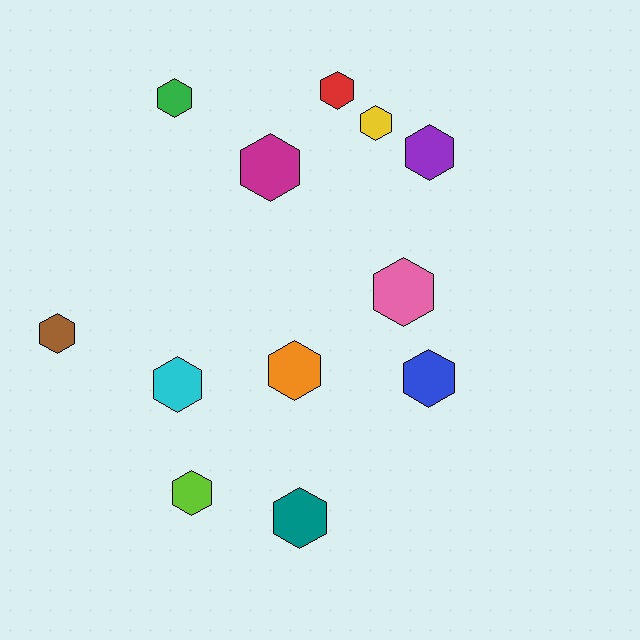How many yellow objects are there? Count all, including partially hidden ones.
There is 1 yellow object.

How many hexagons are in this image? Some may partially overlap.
There are 12 hexagons.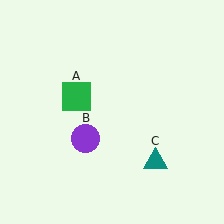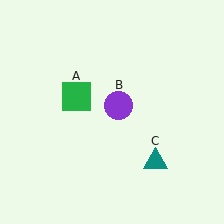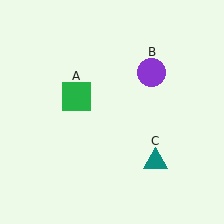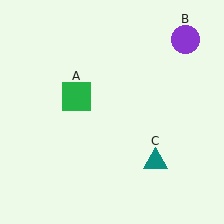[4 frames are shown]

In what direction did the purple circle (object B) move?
The purple circle (object B) moved up and to the right.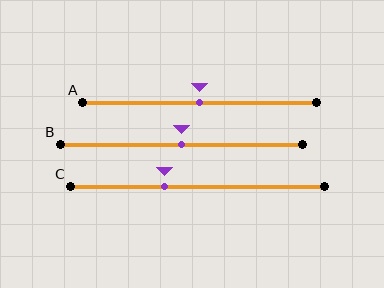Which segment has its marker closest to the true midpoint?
Segment A has its marker closest to the true midpoint.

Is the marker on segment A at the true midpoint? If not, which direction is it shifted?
Yes, the marker on segment A is at the true midpoint.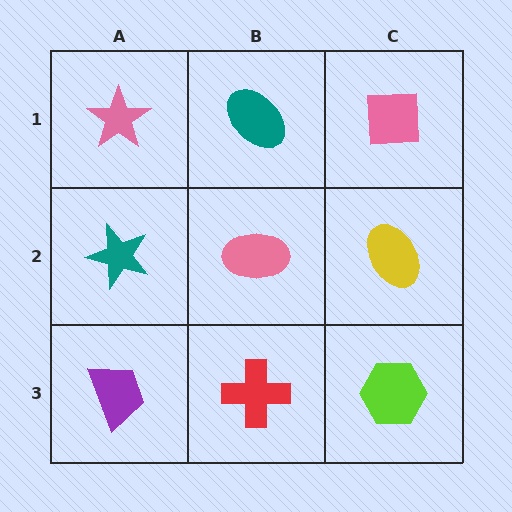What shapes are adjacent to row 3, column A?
A teal star (row 2, column A), a red cross (row 3, column B).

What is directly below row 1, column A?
A teal star.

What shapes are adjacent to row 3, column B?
A pink ellipse (row 2, column B), a purple trapezoid (row 3, column A), a lime hexagon (row 3, column C).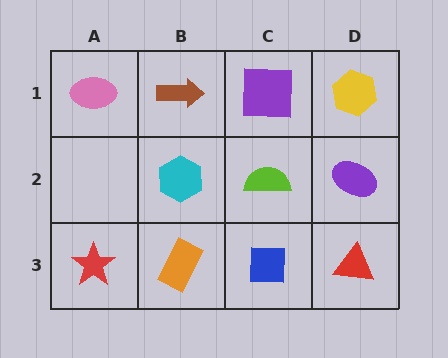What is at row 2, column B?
A cyan hexagon.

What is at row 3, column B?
An orange rectangle.